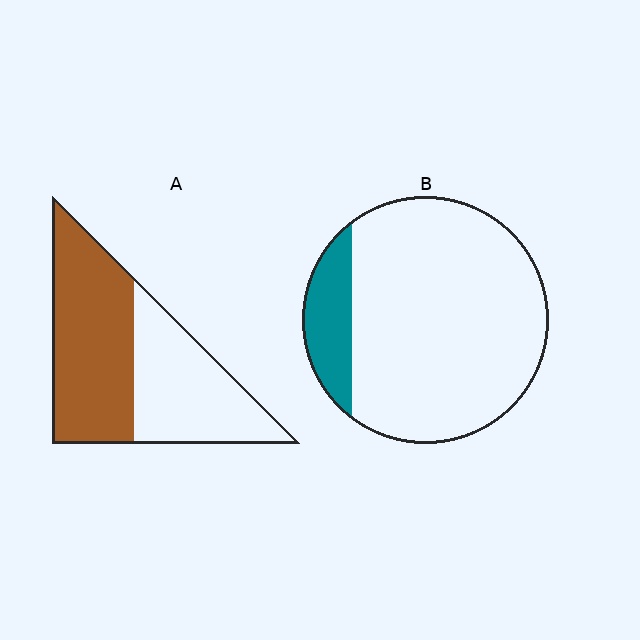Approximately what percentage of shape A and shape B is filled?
A is approximately 55% and B is approximately 15%.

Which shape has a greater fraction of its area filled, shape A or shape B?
Shape A.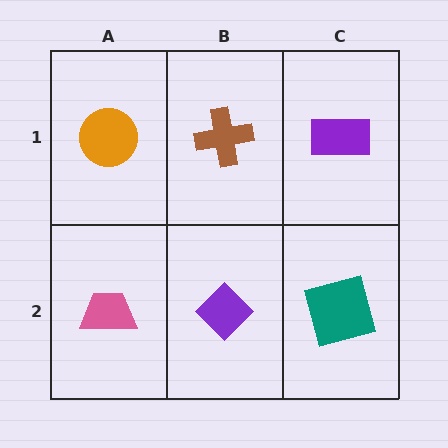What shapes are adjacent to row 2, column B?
A brown cross (row 1, column B), a pink trapezoid (row 2, column A), a teal square (row 2, column C).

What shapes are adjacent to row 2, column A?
An orange circle (row 1, column A), a purple diamond (row 2, column B).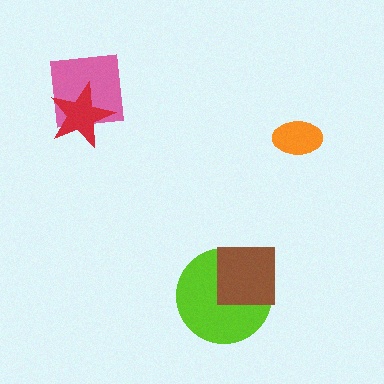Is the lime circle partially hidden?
Yes, it is partially covered by another shape.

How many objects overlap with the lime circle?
1 object overlaps with the lime circle.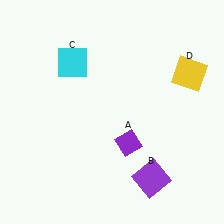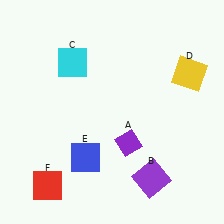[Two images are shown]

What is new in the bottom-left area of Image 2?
A red square (F) was added in the bottom-left area of Image 2.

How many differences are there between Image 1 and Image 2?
There are 2 differences between the two images.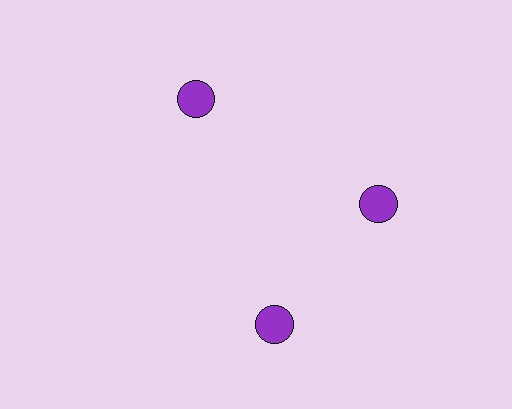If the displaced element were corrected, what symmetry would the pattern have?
It would have 3-fold rotational symmetry — the pattern would map onto itself every 120 degrees.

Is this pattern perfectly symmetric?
No. The 3 purple circles are arranged in a ring, but one element near the 7 o'clock position is rotated out of alignment along the ring, breaking the 3-fold rotational symmetry.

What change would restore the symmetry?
The symmetry would be restored by rotating it back into even spacing with its neighbors so that all 3 circles sit at equal angles and equal distance from the center.